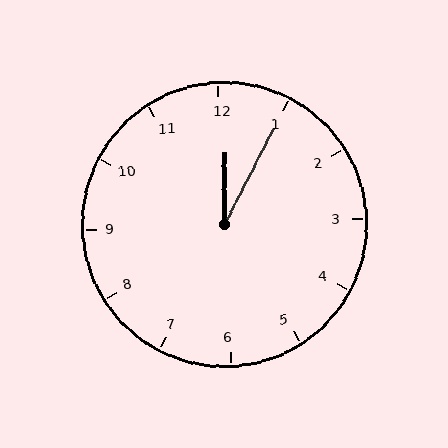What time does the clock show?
12:05.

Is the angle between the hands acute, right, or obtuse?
It is acute.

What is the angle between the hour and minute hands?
Approximately 28 degrees.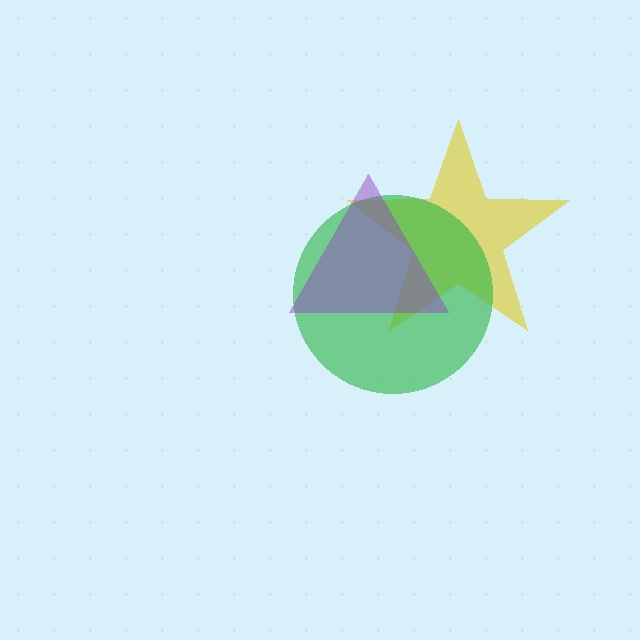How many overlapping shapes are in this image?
There are 3 overlapping shapes in the image.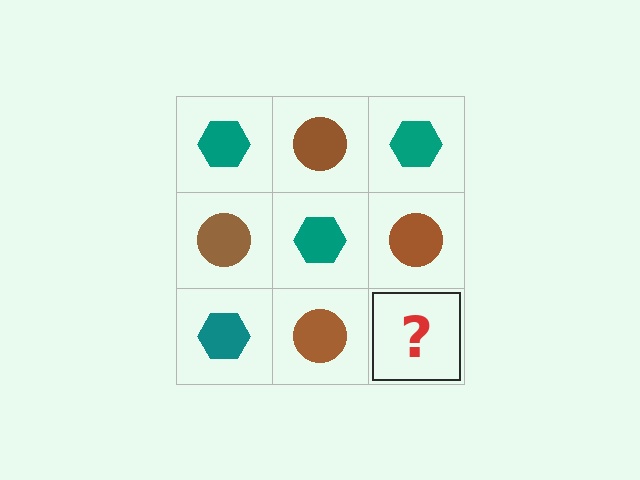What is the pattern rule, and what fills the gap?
The rule is that it alternates teal hexagon and brown circle in a checkerboard pattern. The gap should be filled with a teal hexagon.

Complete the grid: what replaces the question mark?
The question mark should be replaced with a teal hexagon.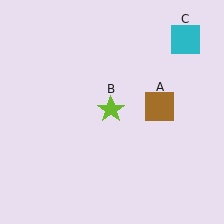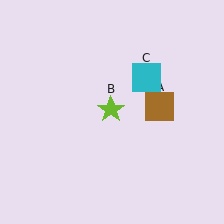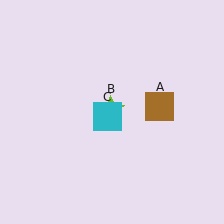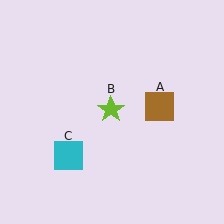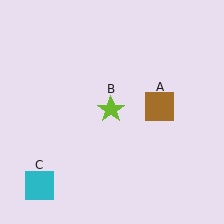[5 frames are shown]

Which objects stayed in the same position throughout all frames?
Brown square (object A) and lime star (object B) remained stationary.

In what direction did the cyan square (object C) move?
The cyan square (object C) moved down and to the left.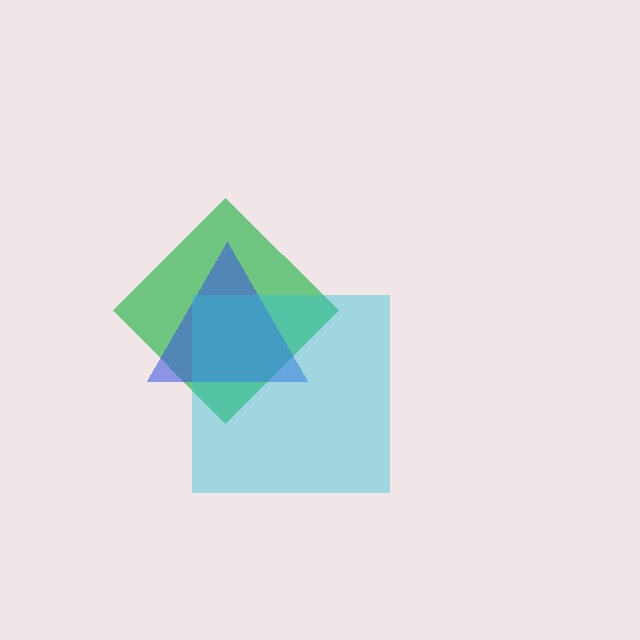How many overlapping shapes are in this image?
There are 3 overlapping shapes in the image.